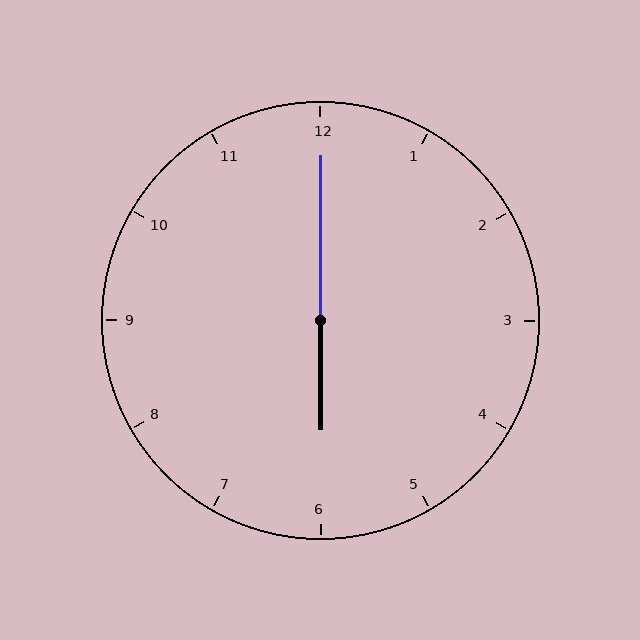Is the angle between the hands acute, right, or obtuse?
It is obtuse.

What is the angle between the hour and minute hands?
Approximately 180 degrees.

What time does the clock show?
6:00.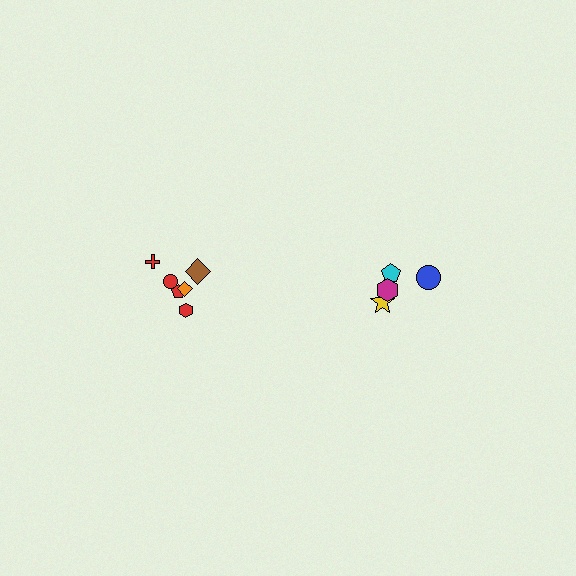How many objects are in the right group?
There are 4 objects.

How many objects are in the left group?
There are 6 objects.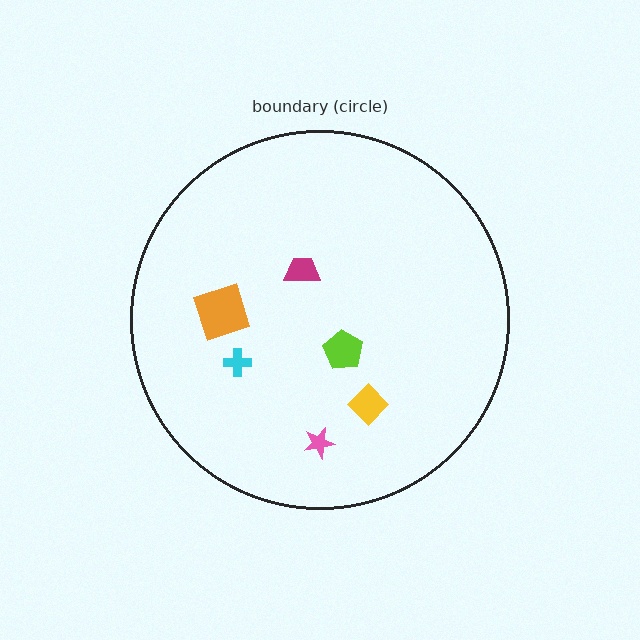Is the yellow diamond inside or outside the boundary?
Inside.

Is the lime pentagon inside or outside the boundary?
Inside.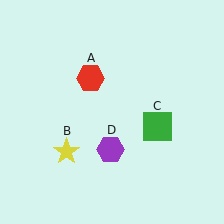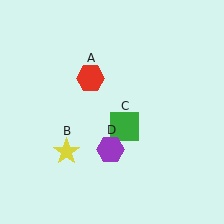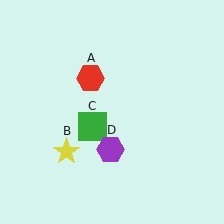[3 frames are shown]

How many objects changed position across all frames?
1 object changed position: green square (object C).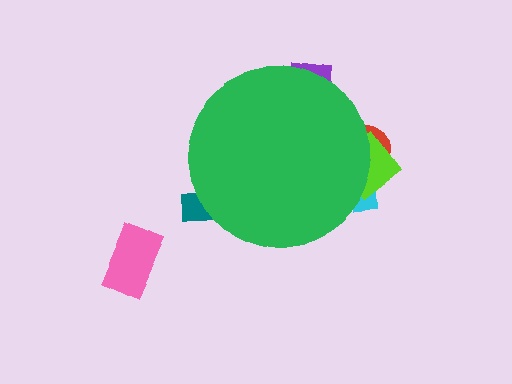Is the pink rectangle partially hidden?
No, the pink rectangle is fully visible.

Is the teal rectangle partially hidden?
Yes, the teal rectangle is partially hidden behind the green circle.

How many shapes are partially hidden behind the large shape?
5 shapes are partially hidden.